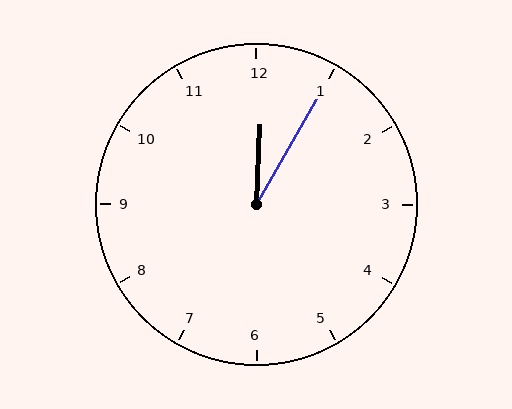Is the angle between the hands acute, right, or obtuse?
It is acute.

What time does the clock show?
12:05.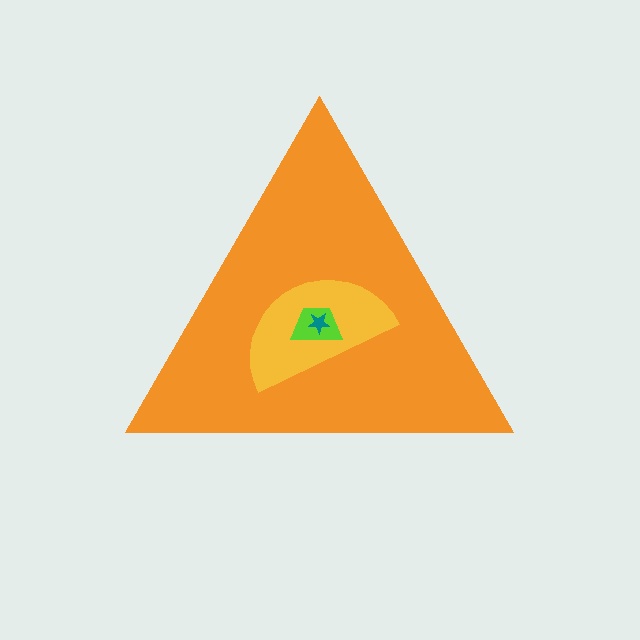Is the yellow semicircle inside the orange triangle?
Yes.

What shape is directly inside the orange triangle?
The yellow semicircle.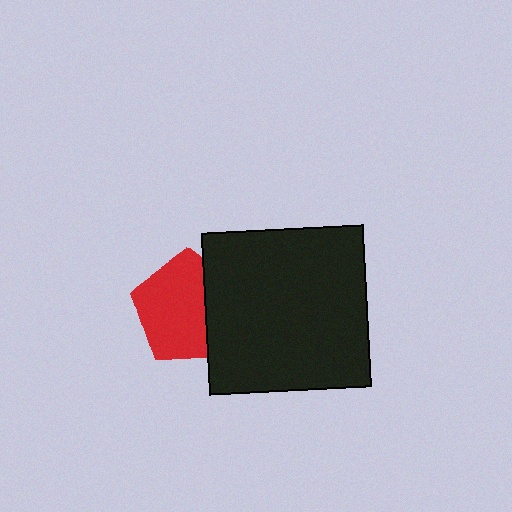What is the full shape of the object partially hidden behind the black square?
The partially hidden object is a red pentagon.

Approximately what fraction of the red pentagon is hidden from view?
Roughly 33% of the red pentagon is hidden behind the black square.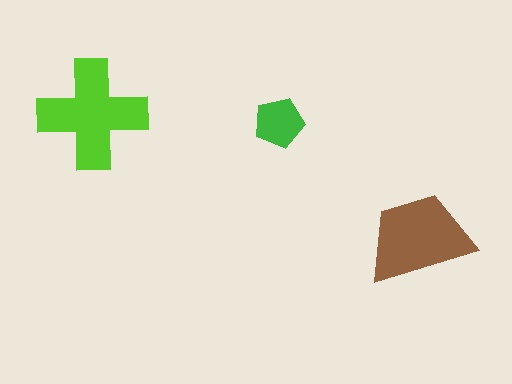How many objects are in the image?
There are 3 objects in the image.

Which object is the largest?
The lime cross.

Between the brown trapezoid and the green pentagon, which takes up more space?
The brown trapezoid.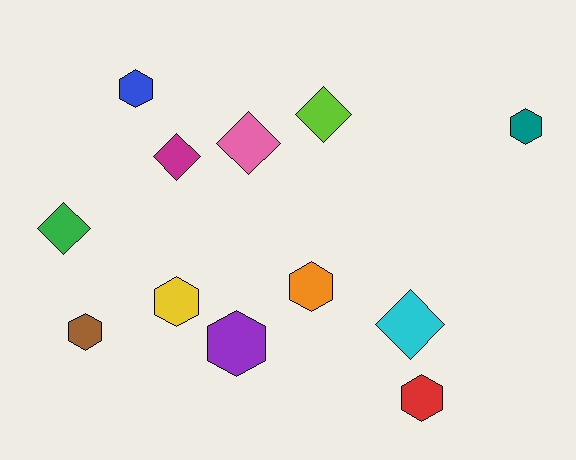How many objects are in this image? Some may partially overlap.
There are 12 objects.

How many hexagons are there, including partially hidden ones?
There are 7 hexagons.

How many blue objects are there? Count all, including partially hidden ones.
There is 1 blue object.